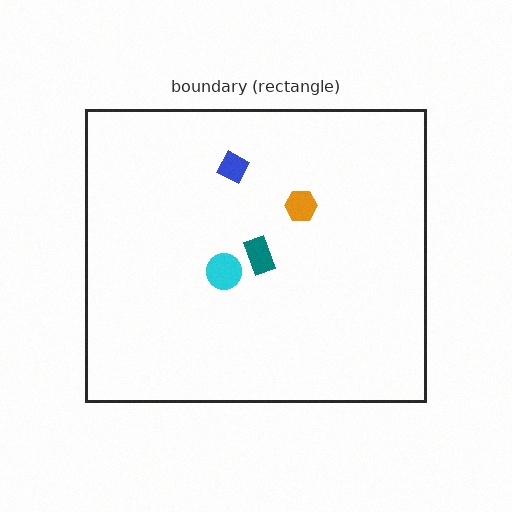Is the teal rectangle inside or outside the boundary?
Inside.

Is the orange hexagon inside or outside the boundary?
Inside.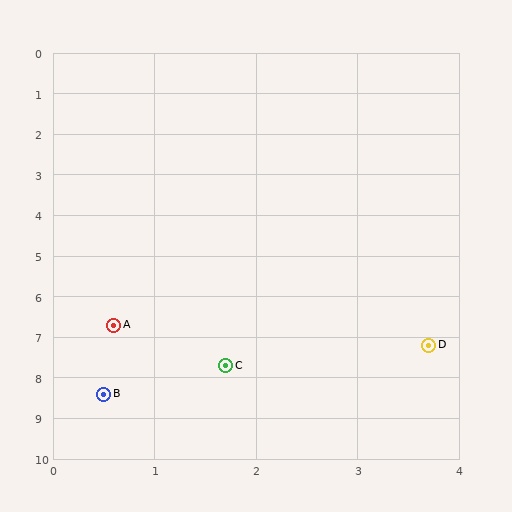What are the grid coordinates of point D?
Point D is at approximately (3.7, 7.2).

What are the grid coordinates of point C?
Point C is at approximately (1.7, 7.7).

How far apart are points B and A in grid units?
Points B and A are about 1.7 grid units apart.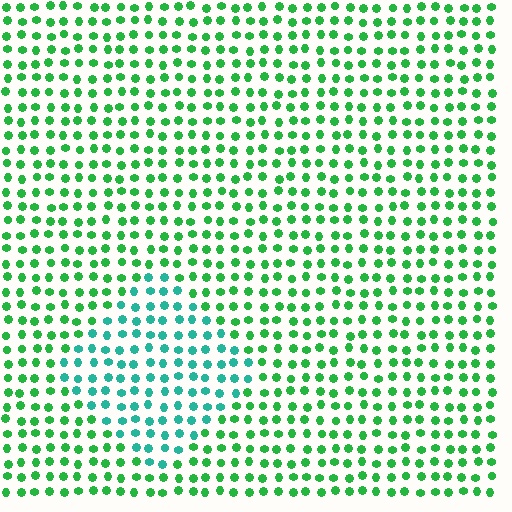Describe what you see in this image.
The image is filled with small green elements in a uniform arrangement. A diamond-shaped region is visible where the elements are tinted to a slightly different hue, forming a subtle color boundary.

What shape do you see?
I see a diamond.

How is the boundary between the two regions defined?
The boundary is defined purely by a slight shift in hue (about 38 degrees). Spacing, size, and orientation are identical on both sides.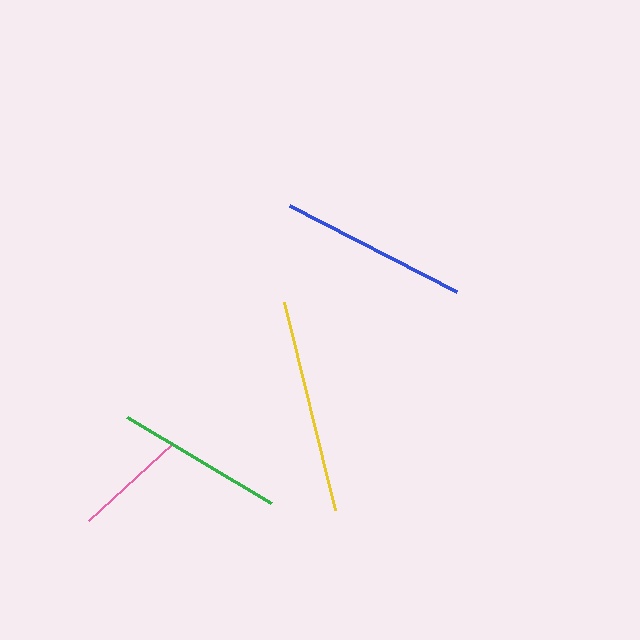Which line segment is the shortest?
The pink line is the shortest at approximately 114 pixels.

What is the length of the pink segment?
The pink segment is approximately 114 pixels long.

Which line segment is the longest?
The yellow line is the longest at approximately 215 pixels.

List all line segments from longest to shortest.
From longest to shortest: yellow, blue, green, pink.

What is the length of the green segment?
The green segment is approximately 168 pixels long.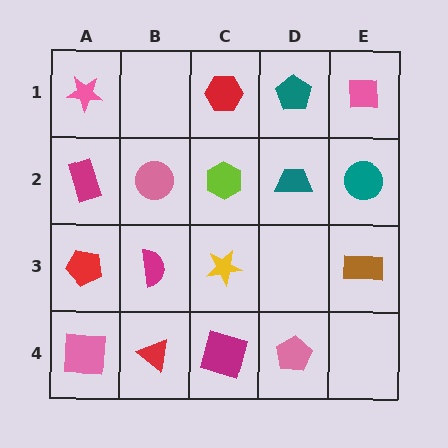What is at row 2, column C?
A lime hexagon.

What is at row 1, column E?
A pink square.